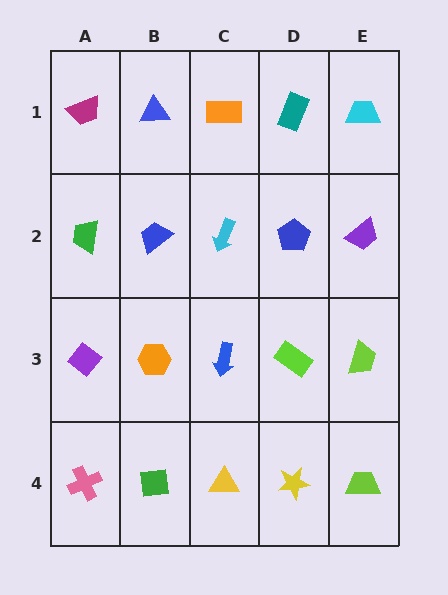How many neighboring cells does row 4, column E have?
2.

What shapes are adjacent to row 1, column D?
A blue pentagon (row 2, column D), an orange rectangle (row 1, column C), a cyan trapezoid (row 1, column E).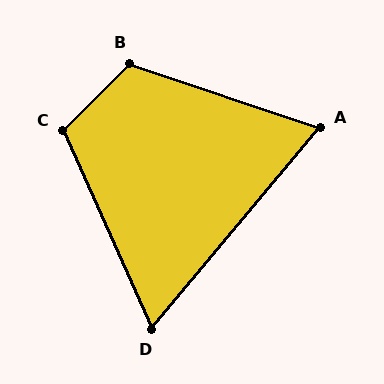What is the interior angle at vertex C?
Approximately 111 degrees (obtuse).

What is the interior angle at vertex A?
Approximately 69 degrees (acute).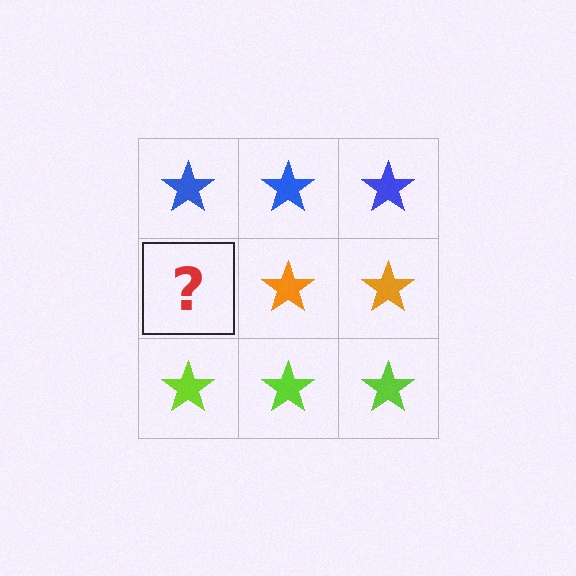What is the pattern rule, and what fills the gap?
The rule is that each row has a consistent color. The gap should be filled with an orange star.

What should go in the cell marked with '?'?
The missing cell should contain an orange star.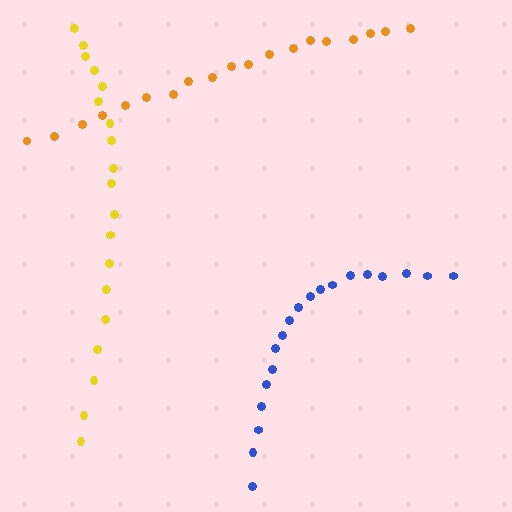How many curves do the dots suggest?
There are 3 distinct paths.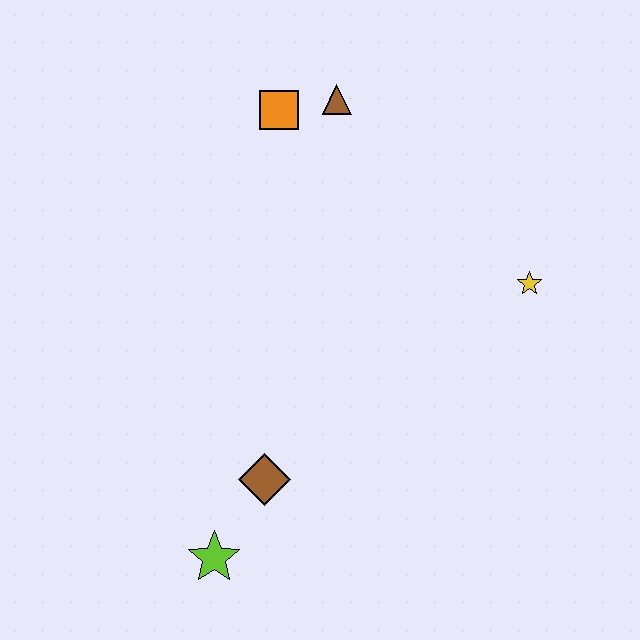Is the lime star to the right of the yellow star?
No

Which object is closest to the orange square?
The brown triangle is closest to the orange square.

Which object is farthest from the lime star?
The brown triangle is farthest from the lime star.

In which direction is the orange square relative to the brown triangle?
The orange square is to the left of the brown triangle.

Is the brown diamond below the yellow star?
Yes